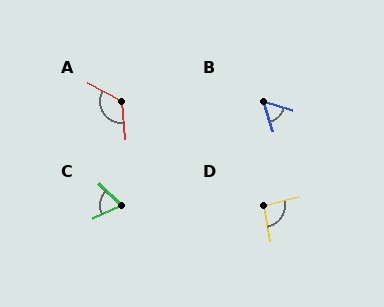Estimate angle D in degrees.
Approximately 93 degrees.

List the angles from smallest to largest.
B (56°), C (71°), D (93°), A (125°).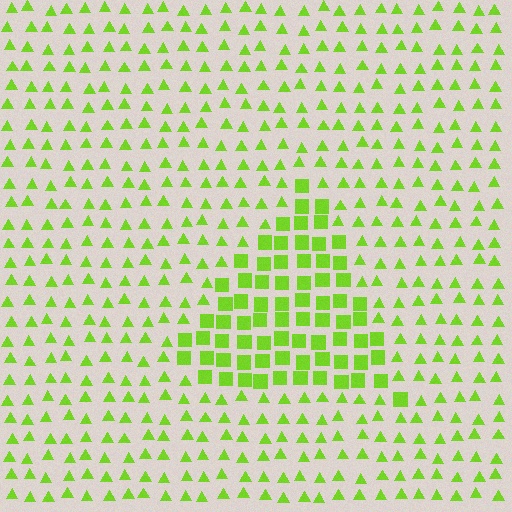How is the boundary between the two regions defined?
The boundary is defined by a change in element shape: squares inside vs. triangles outside. All elements share the same color and spacing.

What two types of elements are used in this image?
The image uses squares inside the triangle region and triangles outside it.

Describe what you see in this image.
The image is filled with small lime elements arranged in a uniform grid. A triangle-shaped region contains squares, while the surrounding area contains triangles. The boundary is defined purely by the change in element shape.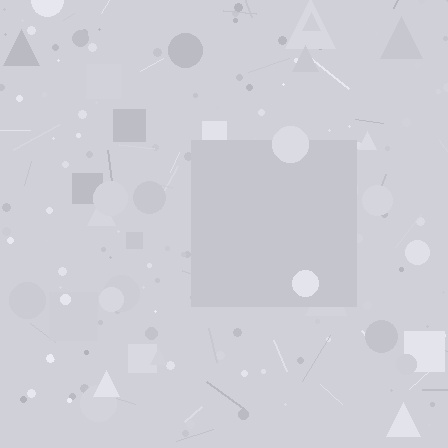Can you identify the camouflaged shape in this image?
The camouflaged shape is a square.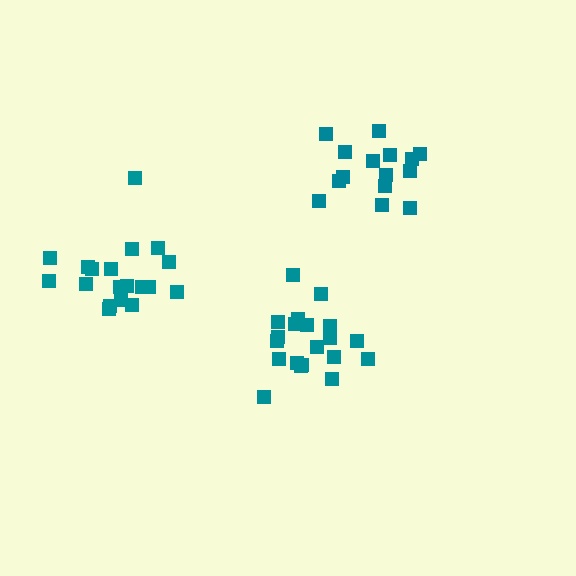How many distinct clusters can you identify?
There are 3 distinct clusters.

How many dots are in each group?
Group 1: 19 dots, Group 2: 20 dots, Group 3: 15 dots (54 total).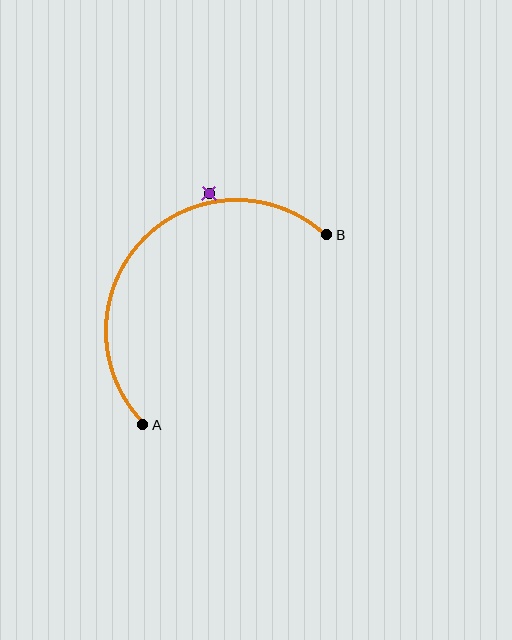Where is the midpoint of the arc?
The arc midpoint is the point on the curve farthest from the straight line joining A and B. It sits above and to the left of that line.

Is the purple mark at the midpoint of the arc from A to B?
No — the purple mark does not lie on the arc at all. It sits slightly outside the curve.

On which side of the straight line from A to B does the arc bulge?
The arc bulges above and to the left of the straight line connecting A and B.